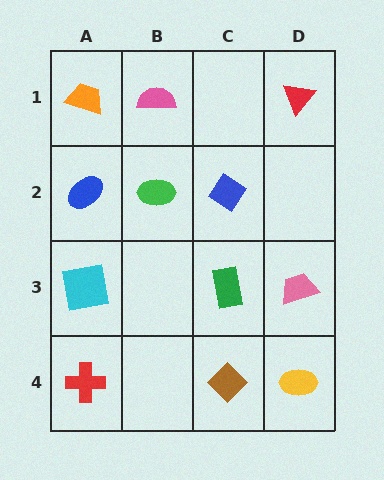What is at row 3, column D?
A pink trapezoid.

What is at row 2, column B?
A green ellipse.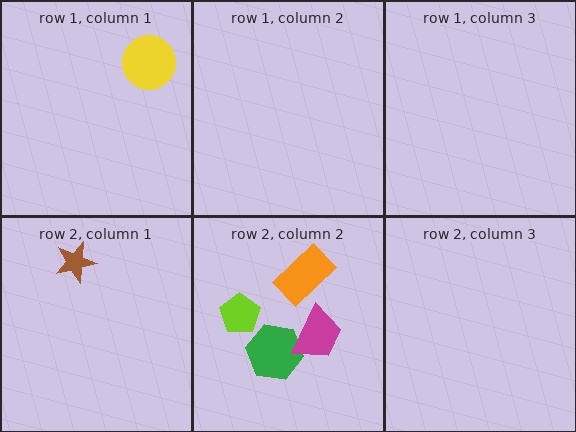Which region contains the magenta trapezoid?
The row 2, column 2 region.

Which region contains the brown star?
The row 2, column 1 region.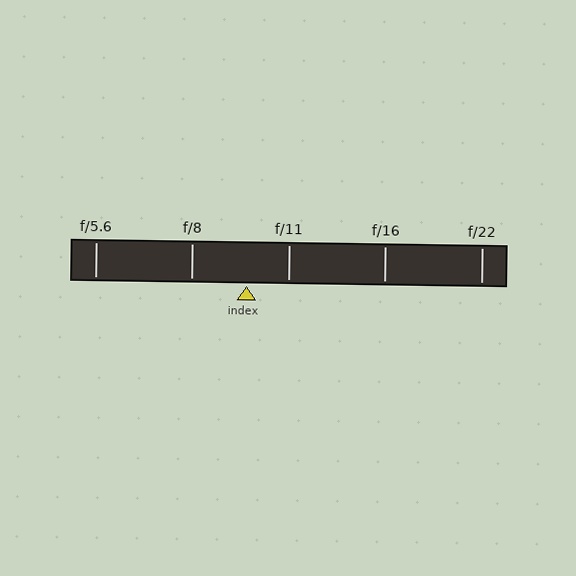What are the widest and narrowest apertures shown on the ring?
The widest aperture shown is f/5.6 and the narrowest is f/22.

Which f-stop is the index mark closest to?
The index mark is closest to f/11.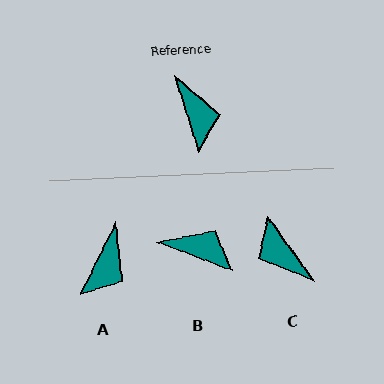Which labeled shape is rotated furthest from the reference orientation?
C, about 162 degrees away.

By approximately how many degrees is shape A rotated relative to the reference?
Approximately 43 degrees clockwise.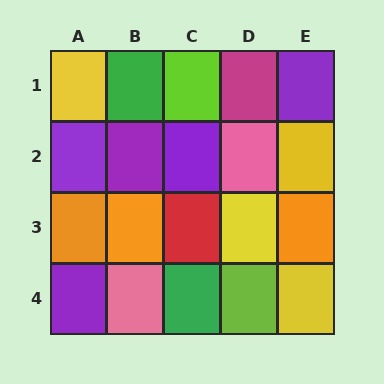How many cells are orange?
3 cells are orange.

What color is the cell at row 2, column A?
Purple.